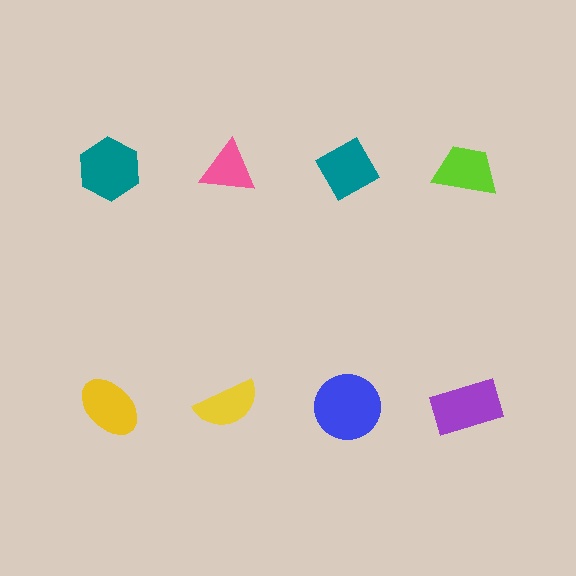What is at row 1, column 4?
A lime trapezoid.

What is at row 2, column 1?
A yellow ellipse.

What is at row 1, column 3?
A teal diamond.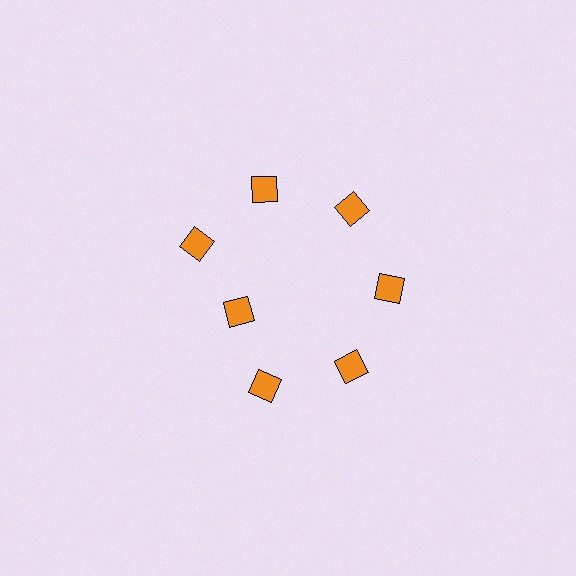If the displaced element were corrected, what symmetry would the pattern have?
It would have 7-fold rotational symmetry — the pattern would map onto itself every 51 degrees.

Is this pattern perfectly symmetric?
No. The 7 orange diamonds are arranged in a ring, but one element near the 8 o'clock position is pulled inward toward the center, breaking the 7-fold rotational symmetry.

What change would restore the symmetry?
The symmetry would be restored by moving it outward, back onto the ring so that all 7 diamonds sit at equal angles and equal distance from the center.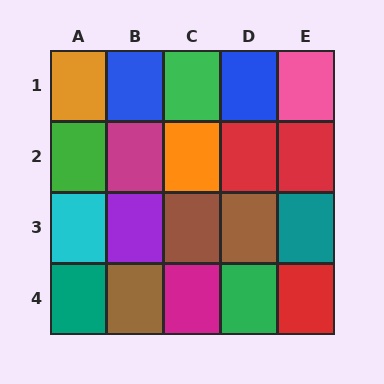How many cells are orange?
2 cells are orange.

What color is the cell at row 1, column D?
Blue.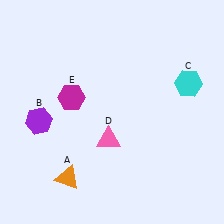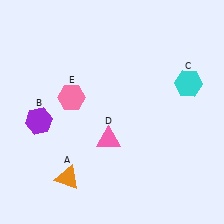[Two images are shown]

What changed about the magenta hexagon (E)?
In Image 1, E is magenta. In Image 2, it changed to pink.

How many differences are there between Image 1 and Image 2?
There is 1 difference between the two images.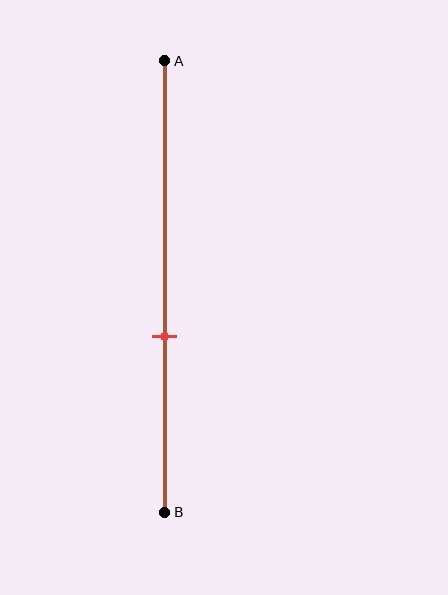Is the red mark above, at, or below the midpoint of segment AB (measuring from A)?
The red mark is below the midpoint of segment AB.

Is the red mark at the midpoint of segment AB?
No, the mark is at about 60% from A, not at the 50% midpoint.